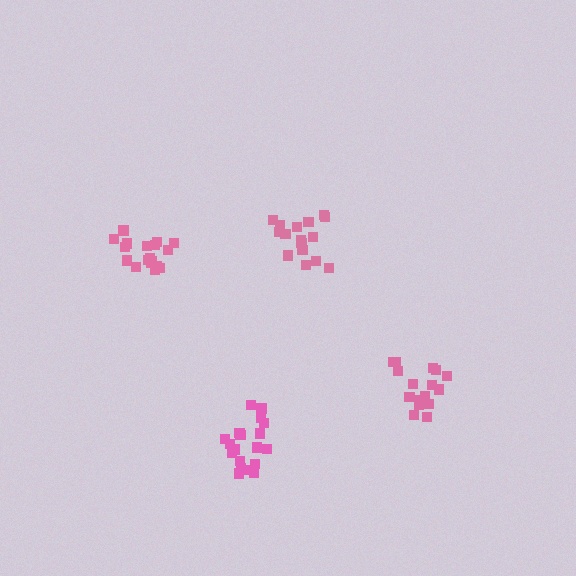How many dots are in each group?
Group 1: 16 dots, Group 2: 18 dots, Group 3: 20 dots, Group 4: 16 dots (70 total).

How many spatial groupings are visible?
There are 4 spatial groupings.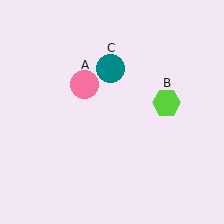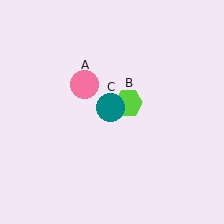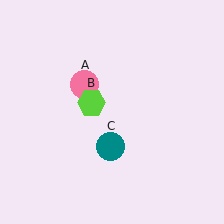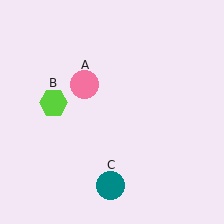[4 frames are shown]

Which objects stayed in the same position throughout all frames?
Pink circle (object A) remained stationary.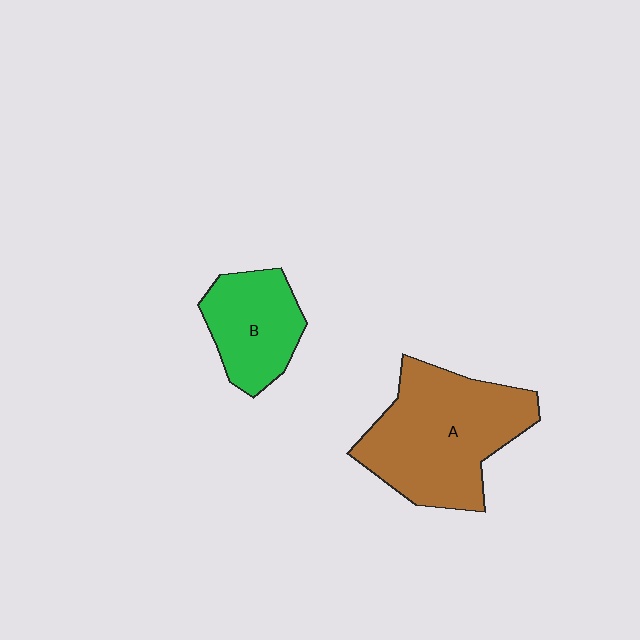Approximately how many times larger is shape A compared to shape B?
Approximately 1.8 times.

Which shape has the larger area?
Shape A (brown).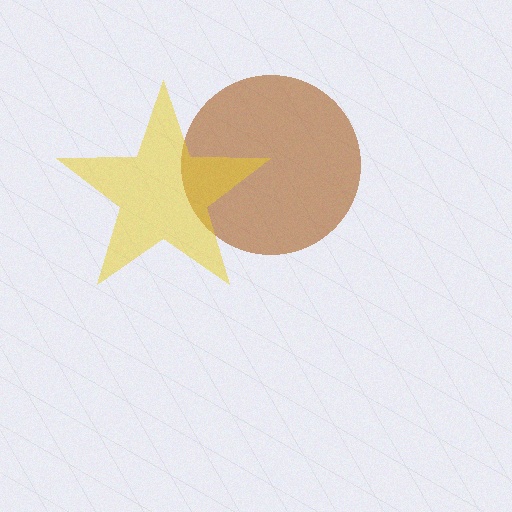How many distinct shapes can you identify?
There are 2 distinct shapes: a brown circle, a yellow star.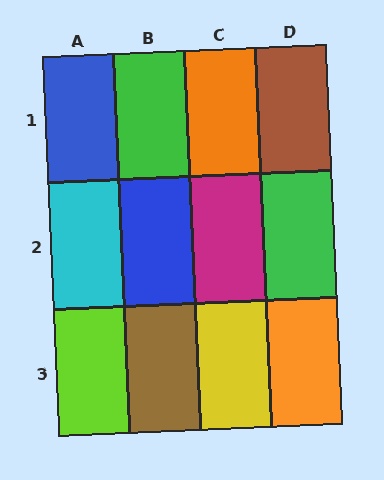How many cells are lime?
1 cell is lime.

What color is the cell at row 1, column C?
Orange.